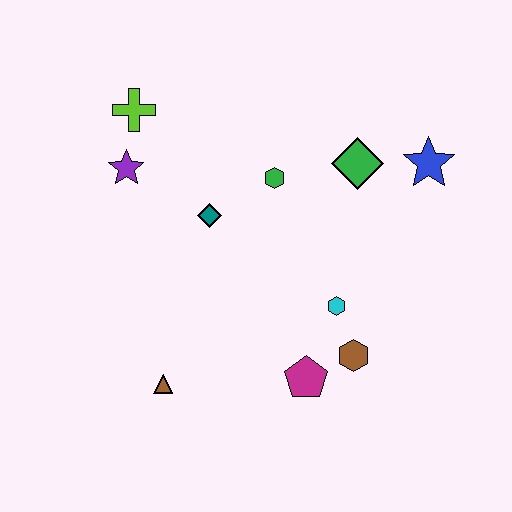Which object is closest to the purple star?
The lime cross is closest to the purple star.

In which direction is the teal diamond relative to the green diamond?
The teal diamond is to the left of the green diamond.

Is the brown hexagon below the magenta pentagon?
No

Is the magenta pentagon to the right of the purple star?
Yes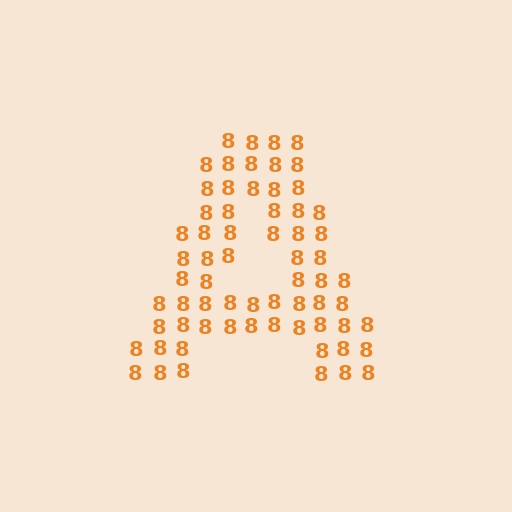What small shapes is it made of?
It is made of small digit 8's.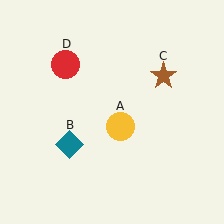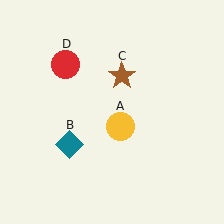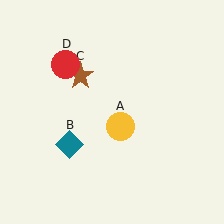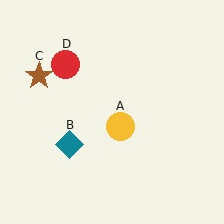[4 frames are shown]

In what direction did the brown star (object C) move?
The brown star (object C) moved left.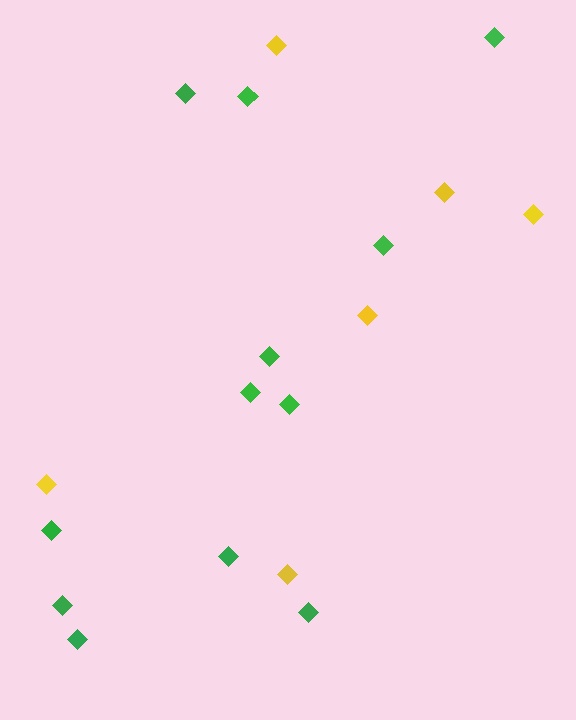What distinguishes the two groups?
There are 2 groups: one group of green diamonds (12) and one group of yellow diamonds (6).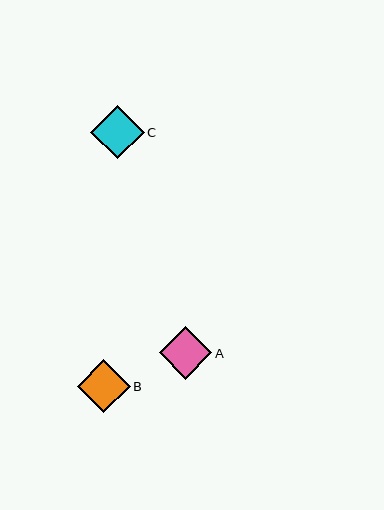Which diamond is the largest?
Diamond C is the largest with a size of approximately 53 pixels.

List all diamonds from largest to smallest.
From largest to smallest: C, A, B.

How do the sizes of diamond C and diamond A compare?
Diamond C and diamond A are approximately the same size.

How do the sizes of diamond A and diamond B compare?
Diamond A and diamond B are approximately the same size.